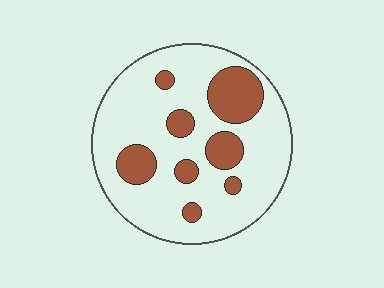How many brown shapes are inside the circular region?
8.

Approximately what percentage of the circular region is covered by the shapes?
Approximately 20%.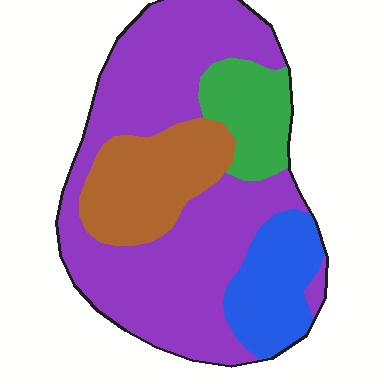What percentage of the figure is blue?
Blue takes up about one eighth (1/8) of the figure.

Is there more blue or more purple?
Purple.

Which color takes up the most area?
Purple, at roughly 55%.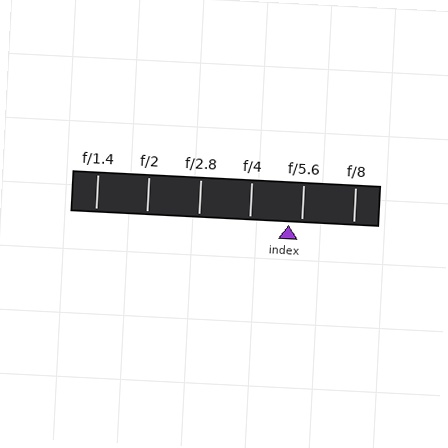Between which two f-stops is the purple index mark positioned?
The index mark is between f/4 and f/5.6.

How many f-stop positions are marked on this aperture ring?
There are 6 f-stop positions marked.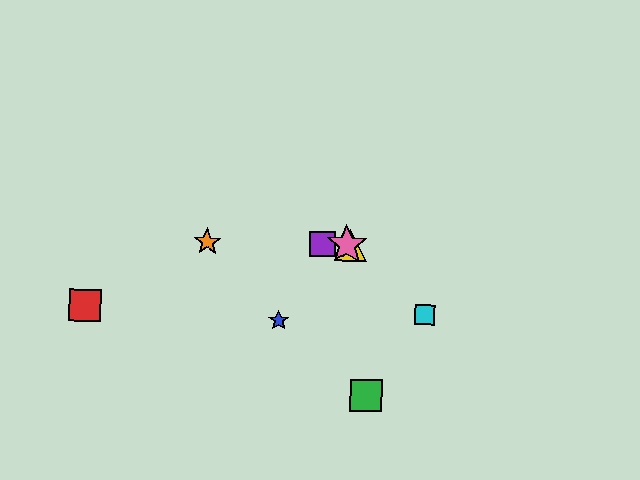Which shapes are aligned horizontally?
The yellow triangle, the purple square, the orange star, the pink star are aligned horizontally.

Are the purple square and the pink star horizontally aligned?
Yes, both are at y≈244.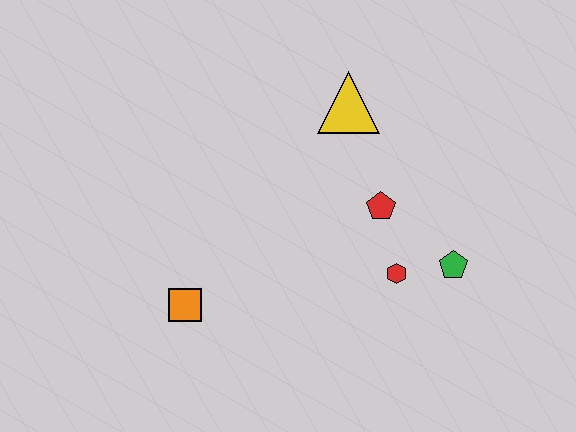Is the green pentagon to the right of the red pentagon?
Yes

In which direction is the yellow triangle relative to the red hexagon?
The yellow triangle is above the red hexagon.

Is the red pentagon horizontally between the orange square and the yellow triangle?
No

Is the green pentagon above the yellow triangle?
No